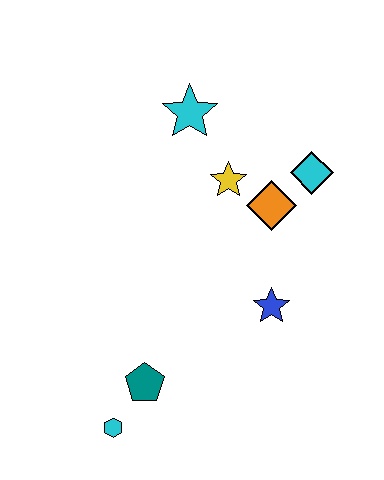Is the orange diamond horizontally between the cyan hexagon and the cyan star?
No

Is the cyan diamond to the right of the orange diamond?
Yes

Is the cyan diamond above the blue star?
Yes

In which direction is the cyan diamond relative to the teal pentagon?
The cyan diamond is above the teal pentagon.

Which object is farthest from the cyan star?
The cyan hexagon is farthest from the cyan star.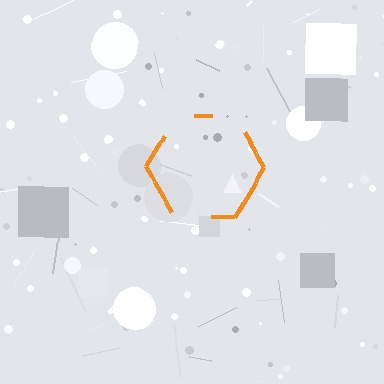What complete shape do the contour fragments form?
The contour fragments form a hexagon.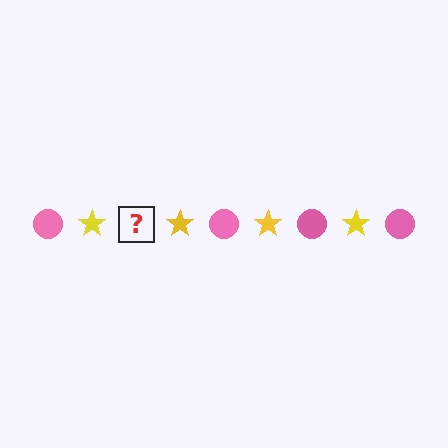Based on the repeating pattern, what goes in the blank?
The blank should be a pink circle.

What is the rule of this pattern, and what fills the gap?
The rule is that the pattern alternates between pink circle and yellow star. The gap should be filled with a pink circle.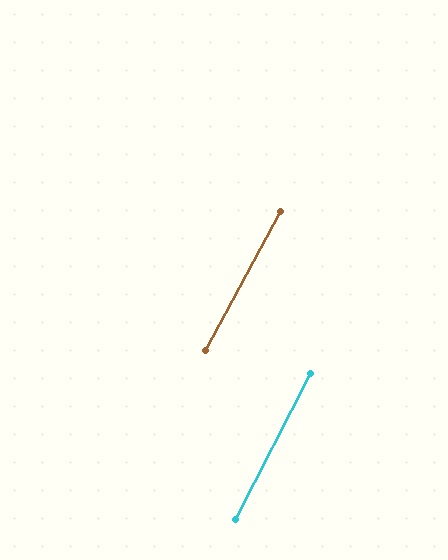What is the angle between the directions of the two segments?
Approximately 1 degree.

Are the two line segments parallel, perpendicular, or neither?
Parallel — their directions differ by only 1.0°.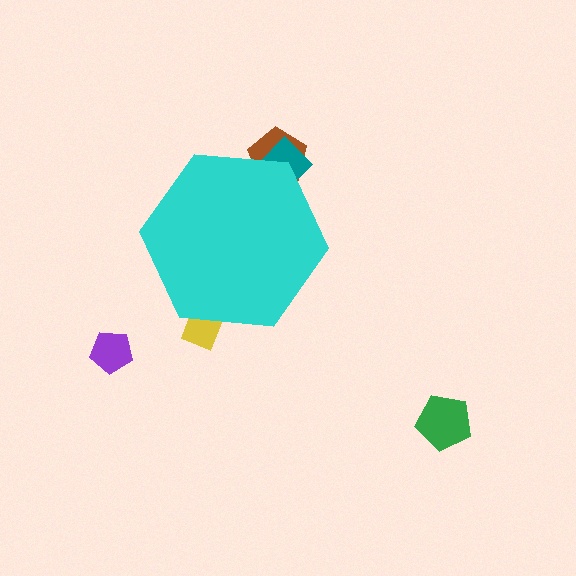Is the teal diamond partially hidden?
Yes, the teal diamond is partially hidden behind the cyan hexagon.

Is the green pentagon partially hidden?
No, the green pentagon is fully visible.